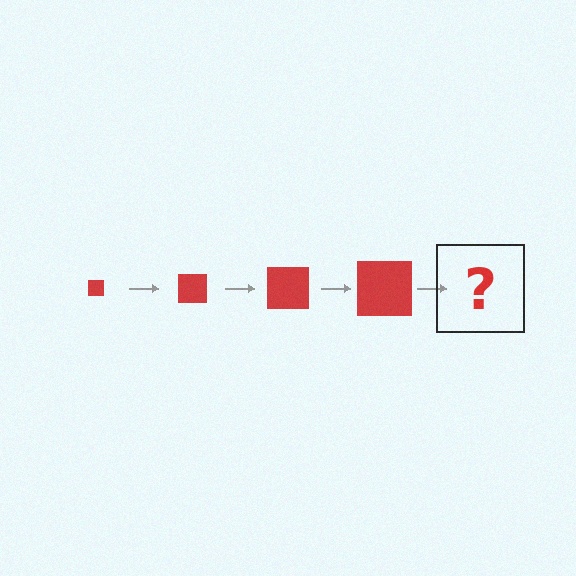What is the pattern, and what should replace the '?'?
The pattern is that the square gets progressively larger each step. The '?' should be a red square, larger than the previous one.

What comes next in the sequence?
The next element should be a red square, larger than the previous one.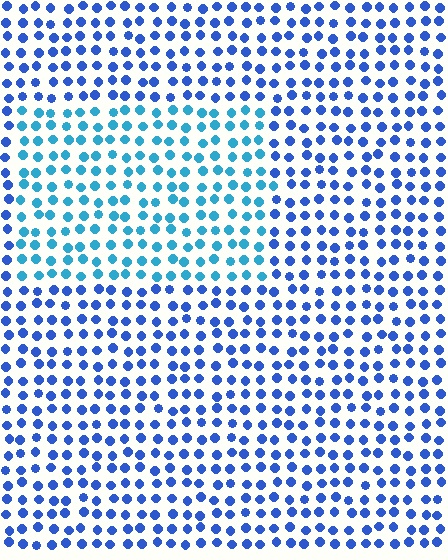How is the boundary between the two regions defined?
The boundary is defined purely by a slight shift in hue (about 30 degrees). Spacing, size, and orientation are identical on both sides.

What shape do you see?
I see a rectangle.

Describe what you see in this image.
The image is filled with small blue elements in a uniform arrangement. A rectangle-shaped region is visible where the elements are tinted to a slightly different hue, forming a subtle color boundary.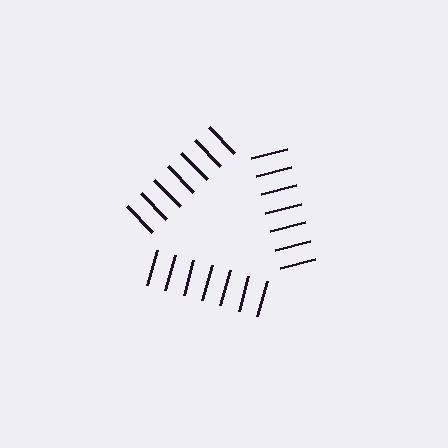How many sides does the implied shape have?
3 sides — the line-ends trace a triangle.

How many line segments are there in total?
21 — 7 along each of the 3 edges.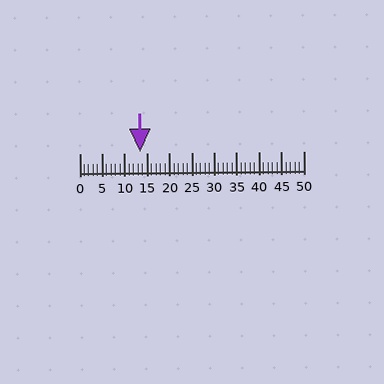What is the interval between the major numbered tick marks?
The major tick marks are spaced 5 units apart.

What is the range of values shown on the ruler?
The ruler shows values from 0 to 50.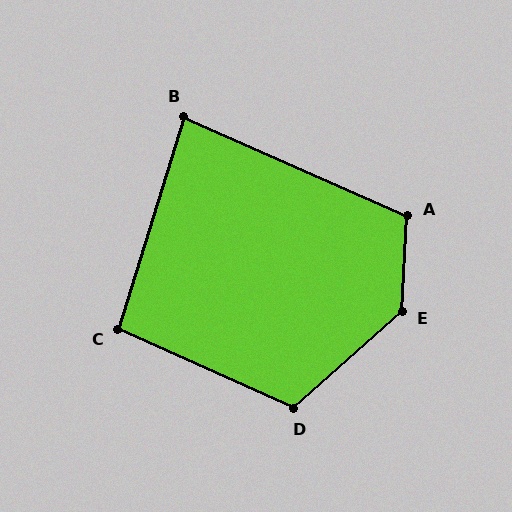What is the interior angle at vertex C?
Approximately 97 degrees (obtuse).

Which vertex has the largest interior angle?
E, at approximately 134 degrees.